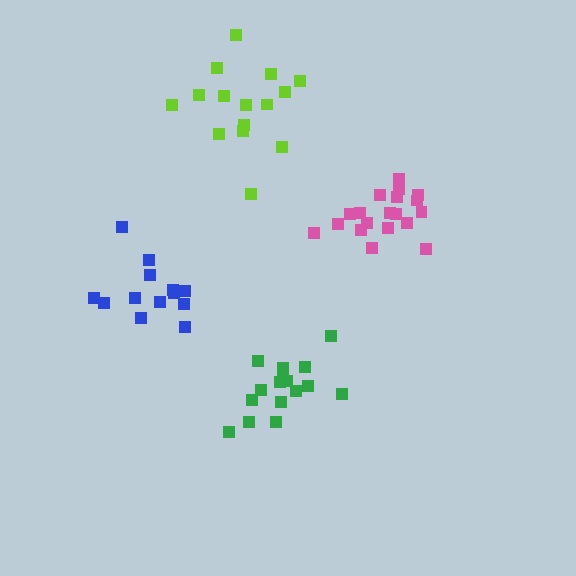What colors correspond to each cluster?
The clusters are colored: blue, lime, pink, green.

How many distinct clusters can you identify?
There are 4 distinct clusters.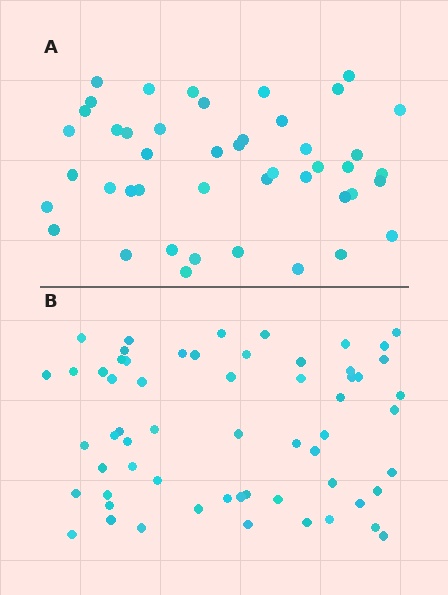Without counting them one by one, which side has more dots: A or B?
Region B (the bottom region) has more dots.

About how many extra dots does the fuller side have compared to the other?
Region B has approximately 15 more dots than region A.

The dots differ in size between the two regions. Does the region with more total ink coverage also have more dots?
No. Region A has more total ink coverage because its dots are larger, but region B actually contains more individual dots. Total area can be misleading — the number of items is what matters here.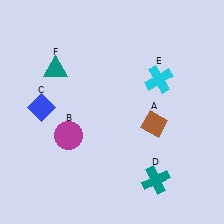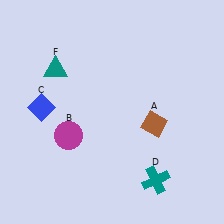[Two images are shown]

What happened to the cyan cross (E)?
The cyan cross (E) was removed in Image 2. It was in the top-right area of Image 1.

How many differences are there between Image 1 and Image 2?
There is 1 difference between the two images.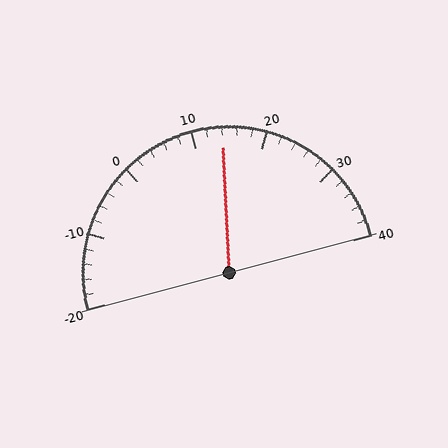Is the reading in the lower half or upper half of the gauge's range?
The reading is in the upper half of the range (-20 to 40).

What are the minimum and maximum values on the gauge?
The gauge ranges from -20 to 40.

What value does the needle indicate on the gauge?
The needle indicates approximately 14.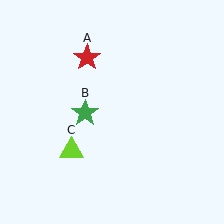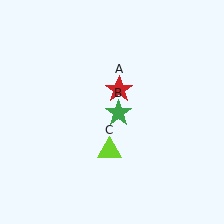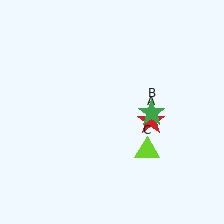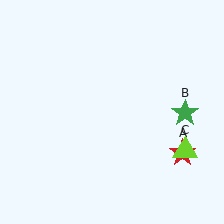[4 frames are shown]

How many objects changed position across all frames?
3 objects changed position: red star (object A), green star (object B), lime triangle (object C).